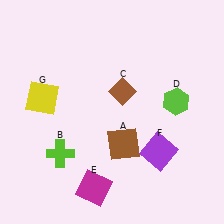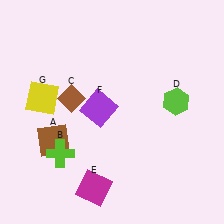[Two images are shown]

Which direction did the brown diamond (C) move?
The brown diamond (C) moved left.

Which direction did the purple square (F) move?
The purple square (F) moved left.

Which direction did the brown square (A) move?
The brown square (A) moved left.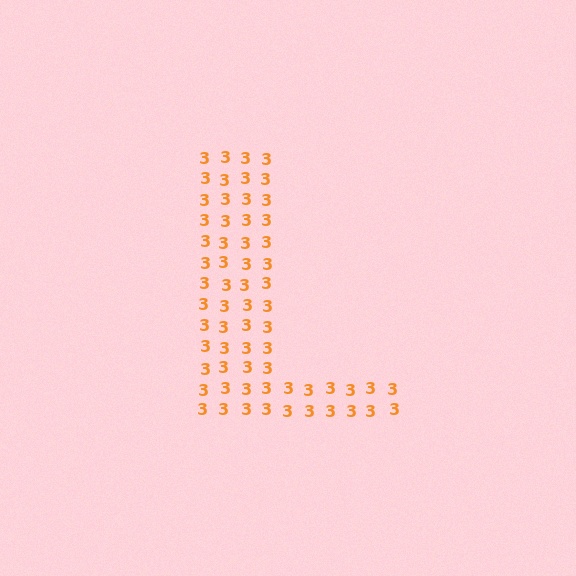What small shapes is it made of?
It is made of small digit 3's.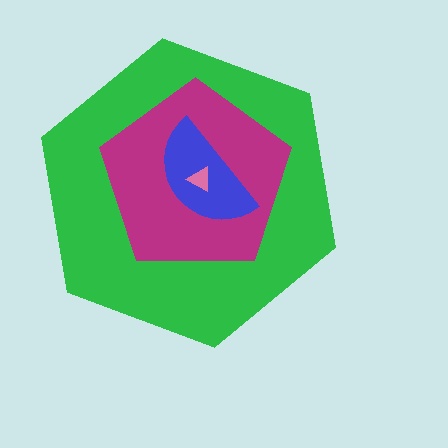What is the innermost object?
The pink triangle.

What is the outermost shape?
The green hexagon.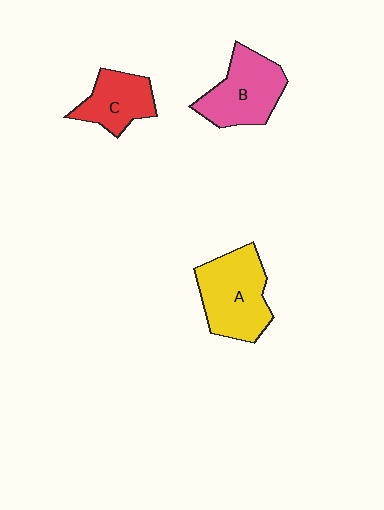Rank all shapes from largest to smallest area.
From largest to smallest: A (yellow), B (pink), C (red).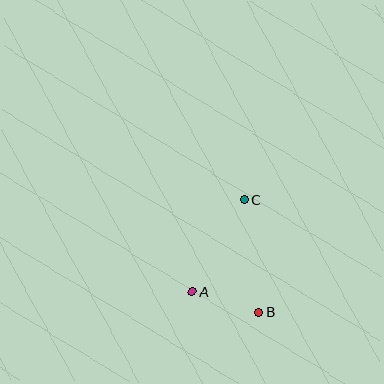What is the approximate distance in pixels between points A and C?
The distance between A and C is approximately 106 pixels.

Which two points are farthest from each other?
Points B and C are farthest from each other.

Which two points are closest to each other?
Points A and B are closest to each other.